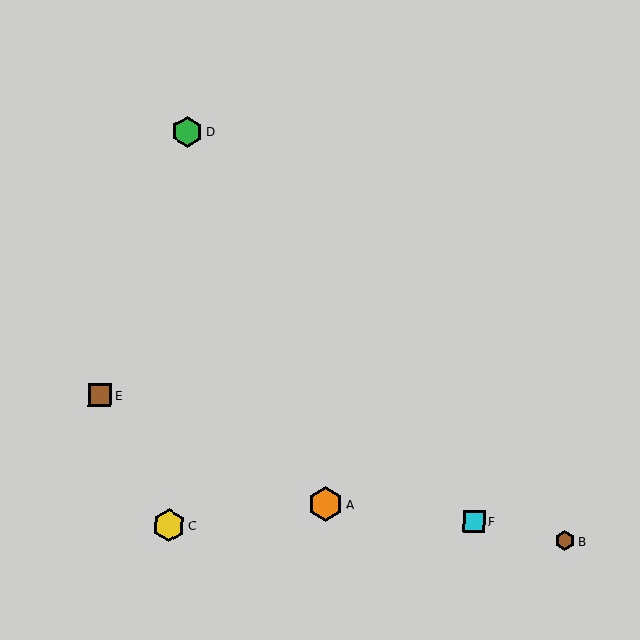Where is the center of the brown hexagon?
The center of the brown hexagon is at (565, 541).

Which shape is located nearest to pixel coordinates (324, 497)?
The orange hexagon (labeled A) at (325, 504) is nearest to that location.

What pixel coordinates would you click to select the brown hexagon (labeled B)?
Click at (565, 541) to select the brown hexagon B.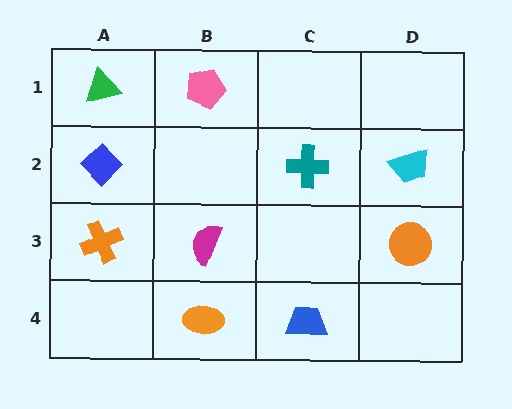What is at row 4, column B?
An orange ellipse.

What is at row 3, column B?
A magenta semicircle.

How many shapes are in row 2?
3 shapes.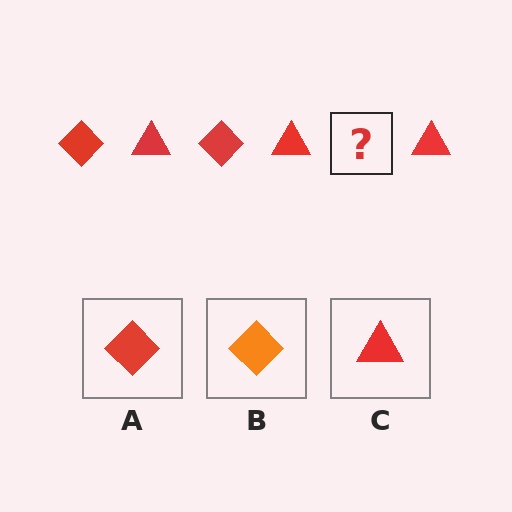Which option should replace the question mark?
Option A.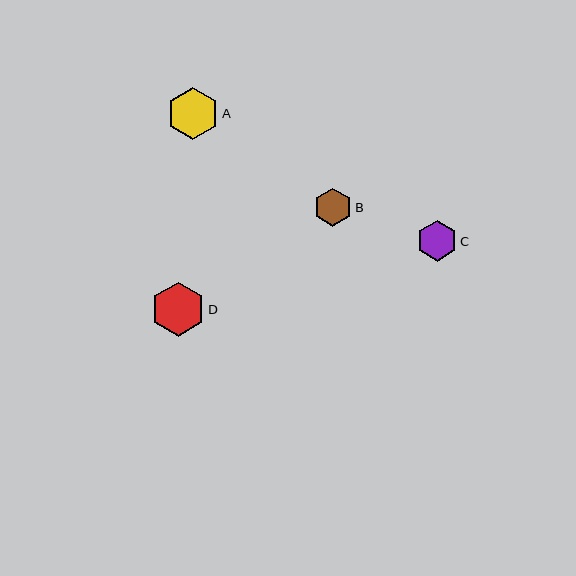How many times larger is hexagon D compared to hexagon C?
Hexagon D is approximately 1.3 times the size of hexagon C.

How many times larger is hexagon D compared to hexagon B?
Hexagon D is approximately 1.4 times the size of hexagon B.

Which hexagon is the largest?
Hexagon D is the largest with a size of approximately 54 pixels.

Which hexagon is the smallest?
Hexagon B is the smallest with a size of approximately 38 pixels.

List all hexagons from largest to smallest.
From largest to smallest: D, A, C, B.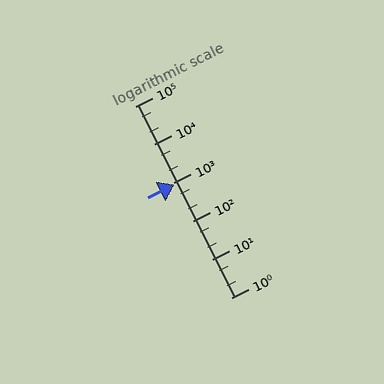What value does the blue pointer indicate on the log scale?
The pointer indicates approximately 910.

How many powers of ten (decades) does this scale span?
The scale spans 5 decades, from 1 to 100000.